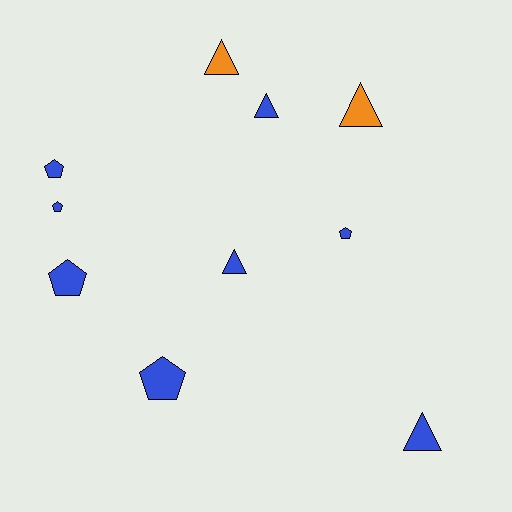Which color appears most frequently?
Blue, with 8 objects.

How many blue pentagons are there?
There are 5 blue pentagons.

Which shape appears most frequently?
Pentagon, with 5 objects.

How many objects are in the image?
There are 10 objects.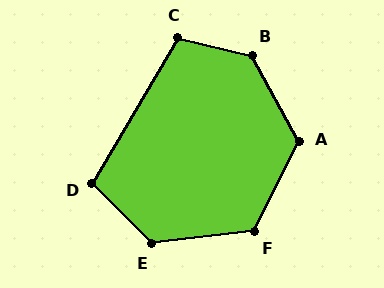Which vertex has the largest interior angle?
B, at approximately 132 degrees.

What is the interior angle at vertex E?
Approximately 128 degrees (obtuse).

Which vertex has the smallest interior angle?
D, at approximately 105 degrees.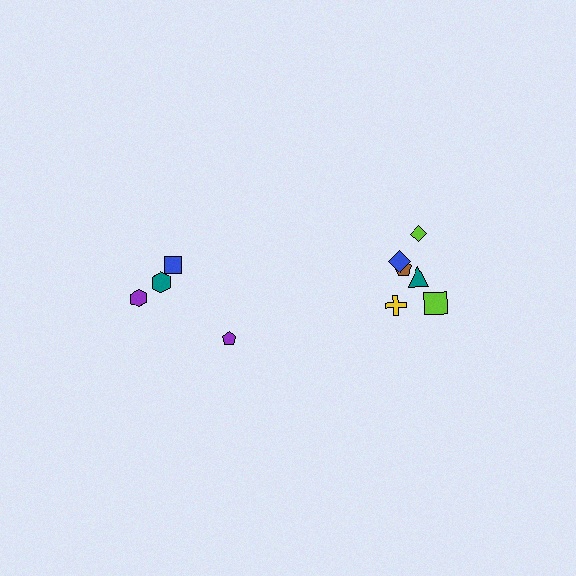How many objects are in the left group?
There are 4 objects.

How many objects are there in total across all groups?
There are 10 objects.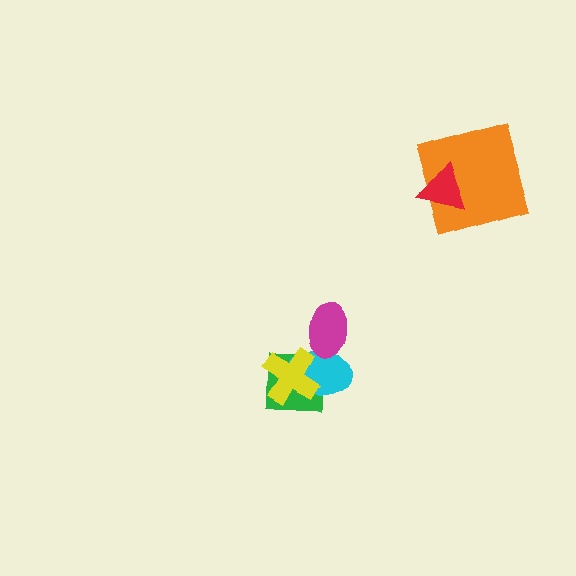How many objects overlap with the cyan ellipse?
3 objects overlap with the cyan ellipse.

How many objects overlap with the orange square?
1 object overlaps with the orange square.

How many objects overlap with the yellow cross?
2 objects overlap with the yellow cross.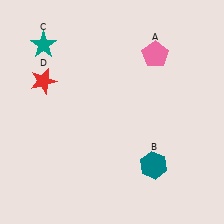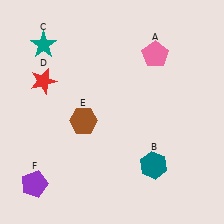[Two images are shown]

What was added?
A brown hexagon (E), a purple pentagon (F) were added in Image 2.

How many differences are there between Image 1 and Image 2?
There are 2 differences between the two images.